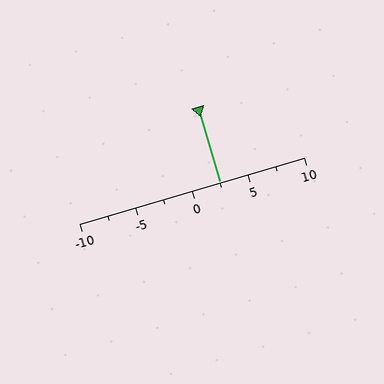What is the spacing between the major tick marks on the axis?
The major ticks are spaced 5 apart.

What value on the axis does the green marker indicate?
The marker indicates approximately 2.5.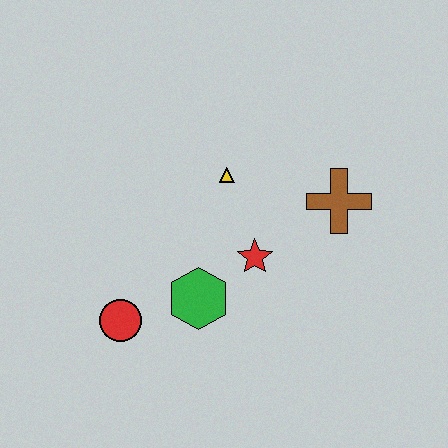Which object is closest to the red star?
The green hexagon is closest to the red star.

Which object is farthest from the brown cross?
The red circle is farthest from the brown cross.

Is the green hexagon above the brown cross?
No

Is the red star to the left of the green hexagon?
No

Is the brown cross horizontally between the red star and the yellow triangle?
No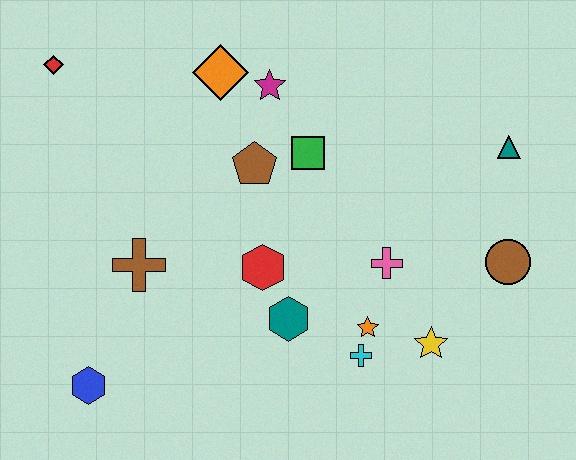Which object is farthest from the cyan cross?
The red diamond is farthest from the cyan cross.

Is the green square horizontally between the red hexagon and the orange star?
Yes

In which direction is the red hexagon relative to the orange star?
The red hexagon is to the left of the orange star.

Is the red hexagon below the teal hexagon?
No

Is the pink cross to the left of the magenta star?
No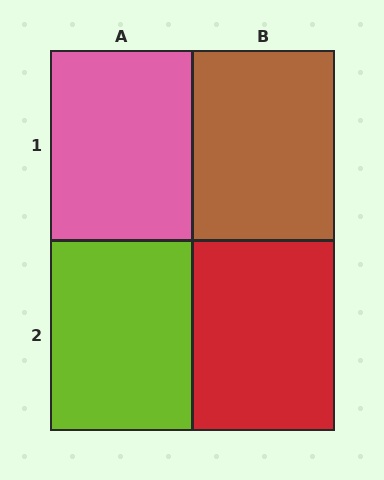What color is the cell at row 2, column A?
Lime.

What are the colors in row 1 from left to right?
Pink, brown.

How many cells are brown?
1 cell is brown.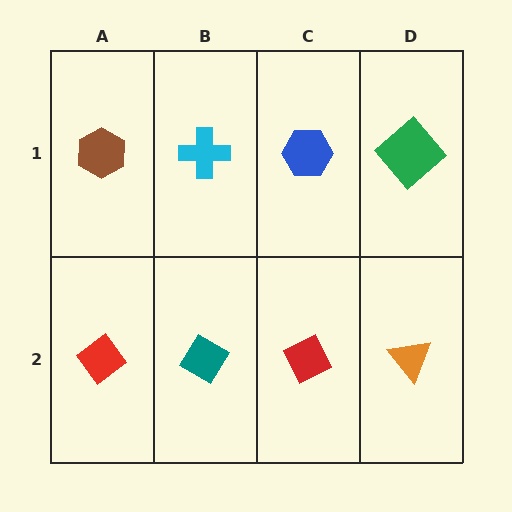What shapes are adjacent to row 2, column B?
A cyan cross (row 1, column B), a red diamond (row 2, column A), a red diamond (row 2, column C).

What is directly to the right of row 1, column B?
A blue hexagon.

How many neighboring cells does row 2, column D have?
2.